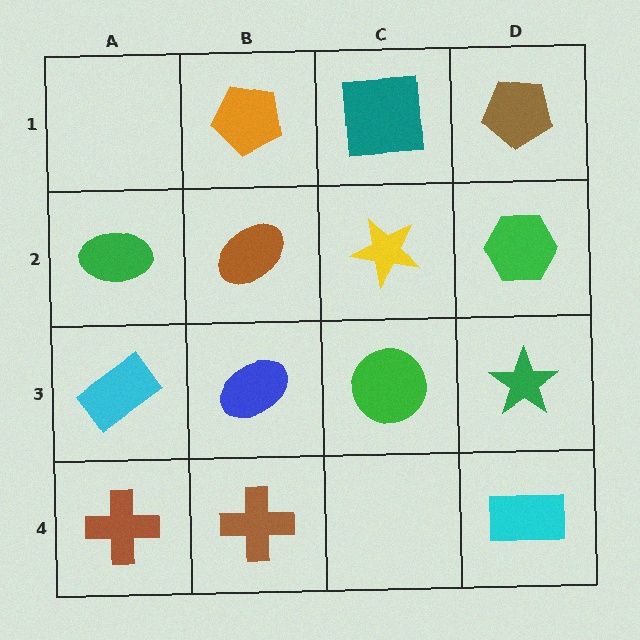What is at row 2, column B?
A brown ellipse.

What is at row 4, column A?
A brown cross.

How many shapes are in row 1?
3 shapes.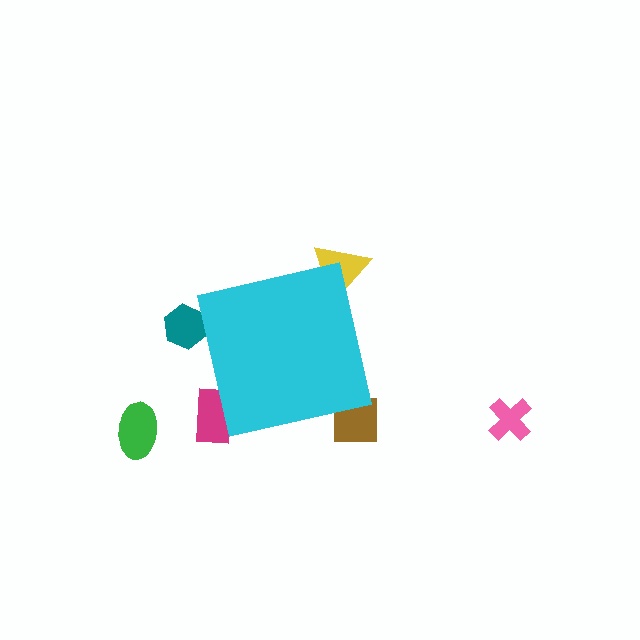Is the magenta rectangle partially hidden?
Yes, the magenta rectangle is partially hidden behind the cyan square.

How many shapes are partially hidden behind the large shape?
4 shapes are partially hidden.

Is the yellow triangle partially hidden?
Yes, the yellow triangle is partially hidden behind the cyan square.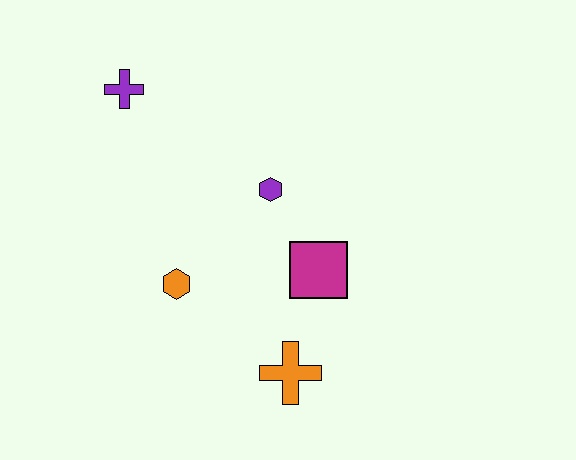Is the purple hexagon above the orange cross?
Yes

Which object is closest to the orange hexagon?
The purple hexagon is closest to the orange hexagon.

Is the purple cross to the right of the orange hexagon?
No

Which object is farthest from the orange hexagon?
The purple cross is farthest from the orange hexagon.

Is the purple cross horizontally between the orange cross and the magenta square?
No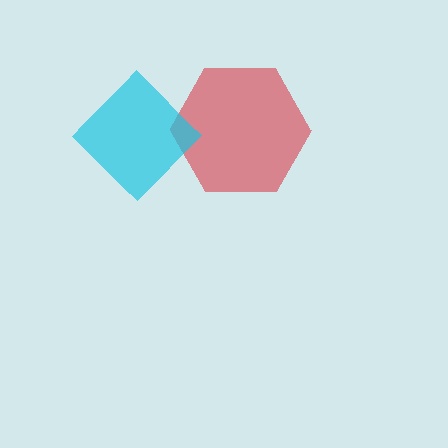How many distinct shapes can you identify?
There are 2 distinct shapes: a red hexagon, a cyan diamond.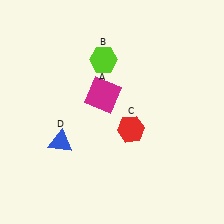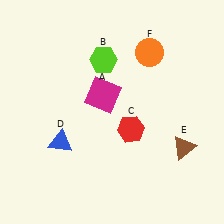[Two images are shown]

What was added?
A brown triangle (E), an orange circle (F) were added in Image 2.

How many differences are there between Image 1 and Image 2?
There are 2 differences between the two images.